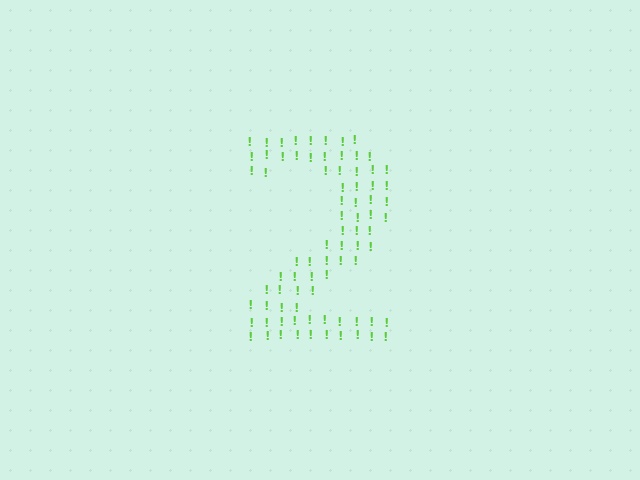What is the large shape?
The large shape is the digit 2.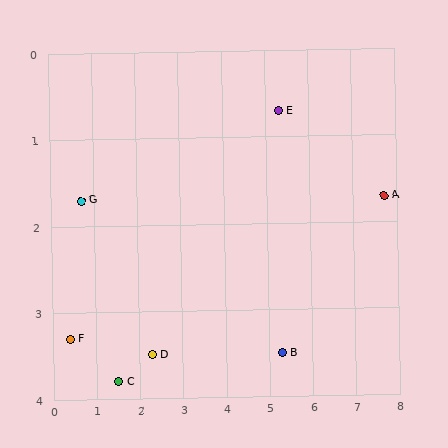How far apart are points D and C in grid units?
Points D and C are about 0.9 grid units apart.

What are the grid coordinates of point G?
Point G is at approximately (0.7, 1.7).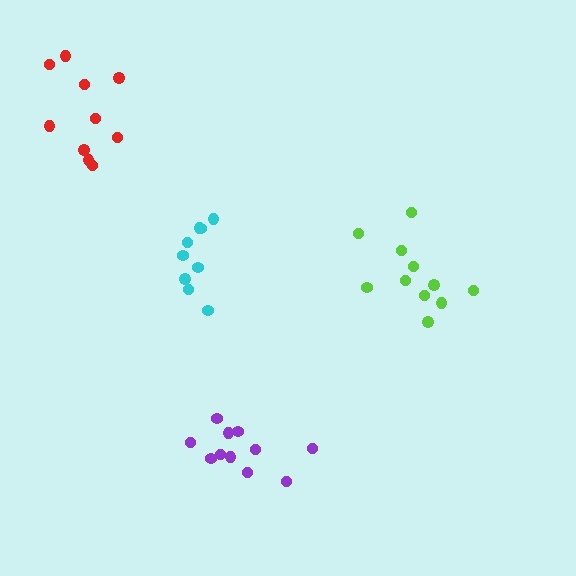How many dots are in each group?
Group 1: 11 dots, Group 2: 11 dots, Group 3: 9 dots, Group 4: 10 dots (41 total).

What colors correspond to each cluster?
The clusters are colored: purple, lime, cyan, red.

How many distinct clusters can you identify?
There are 4 distinct clusters.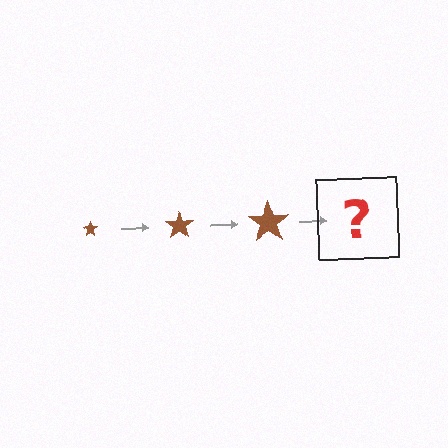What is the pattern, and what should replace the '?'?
The pattern is that the star gets progressively larger each step. The '?' should be a brown star, larger than the previous one.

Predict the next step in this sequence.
The next step is a brown star, larger than the previous one.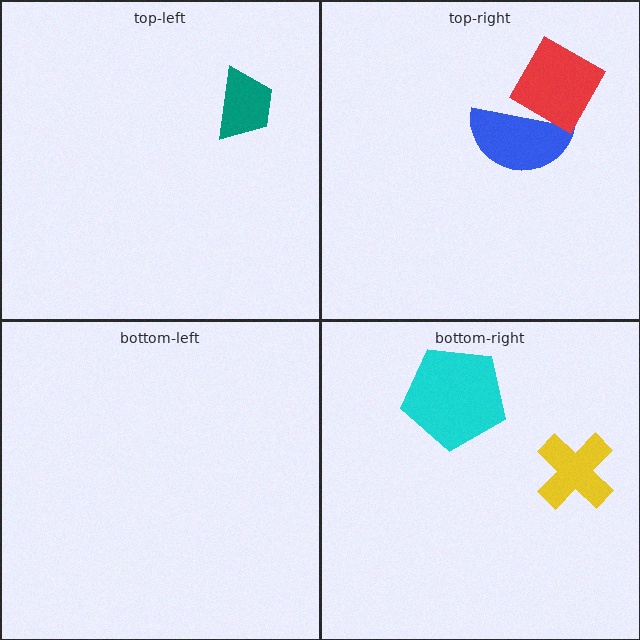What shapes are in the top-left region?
The teal trapezoid.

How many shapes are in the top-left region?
1.